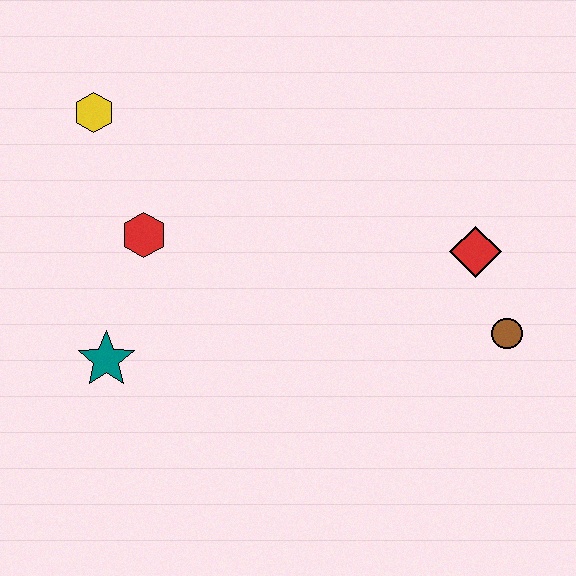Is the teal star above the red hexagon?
No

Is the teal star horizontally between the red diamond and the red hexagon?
No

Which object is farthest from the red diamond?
The yellow hexagon is farthest from the red diamond.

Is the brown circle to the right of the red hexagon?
Yes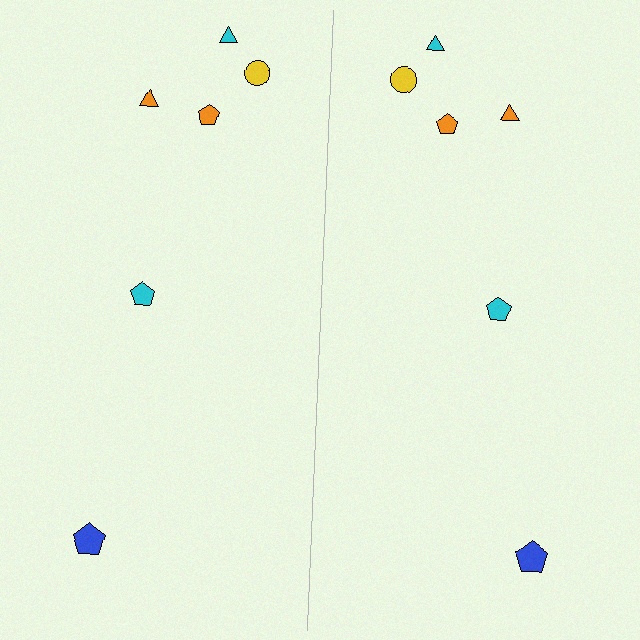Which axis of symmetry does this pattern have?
The pattern has a vertical axis of symmetry running through the center of the image.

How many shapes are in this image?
There are 12 shapes in this image.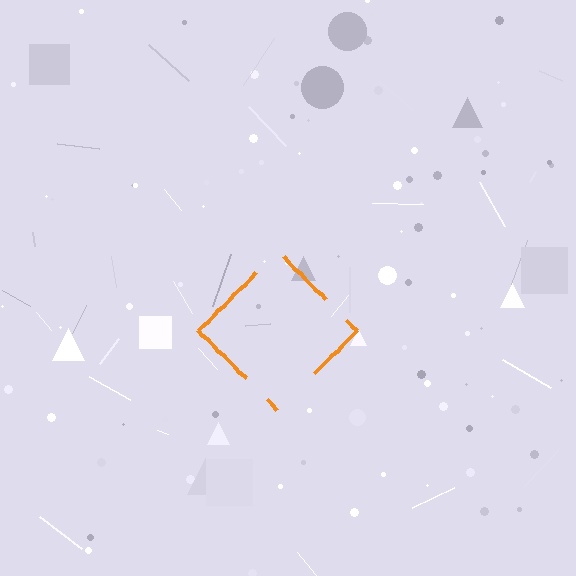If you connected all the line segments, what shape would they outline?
They would outline a diamond.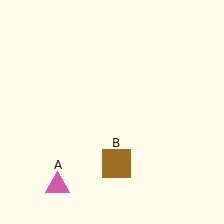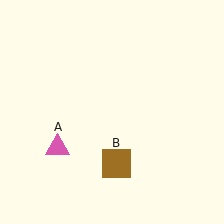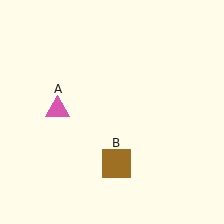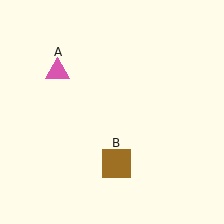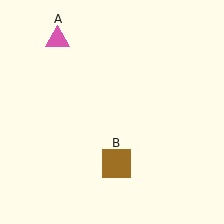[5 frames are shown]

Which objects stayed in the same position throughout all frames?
Brown square (object B) remained stationary.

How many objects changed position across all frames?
1 object changed position: pink triangle (object A).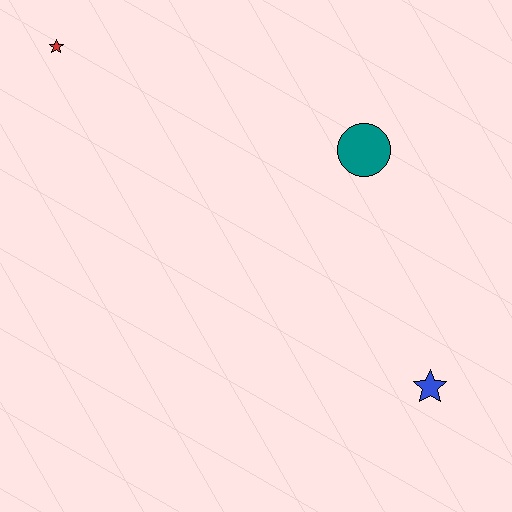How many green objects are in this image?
There are no green objects.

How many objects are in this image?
There are 3 objects.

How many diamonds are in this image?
There are no diamonds.